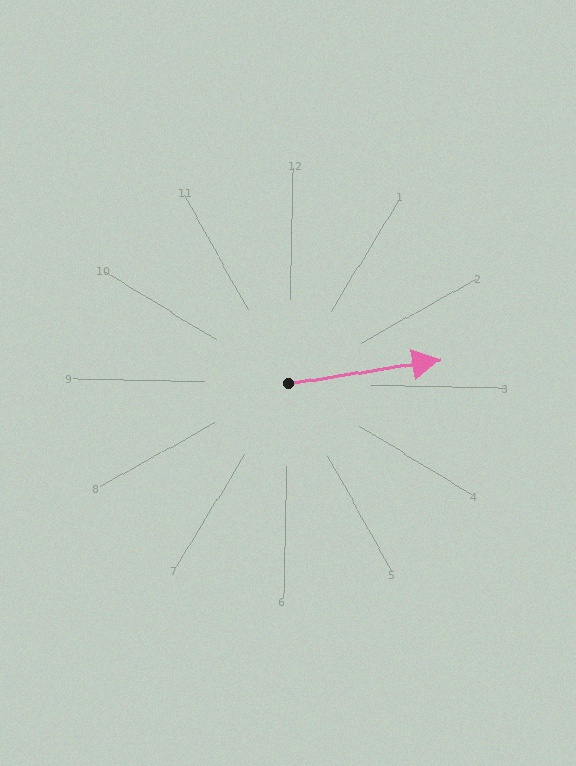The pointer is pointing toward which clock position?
Roughly 3 o'clock.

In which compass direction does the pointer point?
East.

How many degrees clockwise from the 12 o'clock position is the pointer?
Approximately 80 degrees.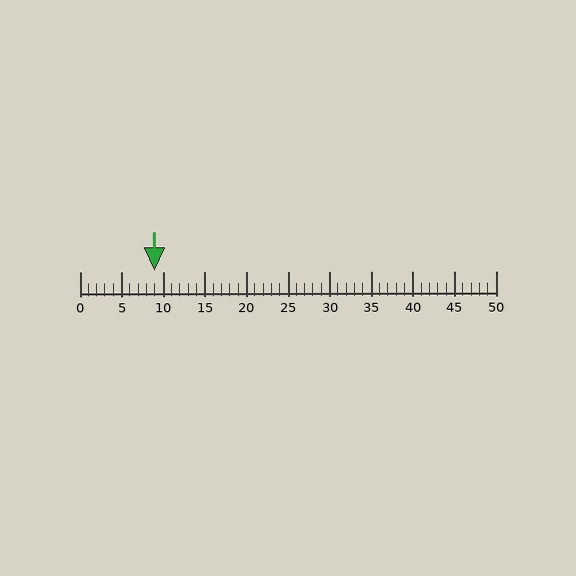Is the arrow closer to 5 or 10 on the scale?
The arrow is closer to 10.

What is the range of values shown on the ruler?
The ruler shows values from 0 to 50.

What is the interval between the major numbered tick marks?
The major tick marks are spaced 5 units apart.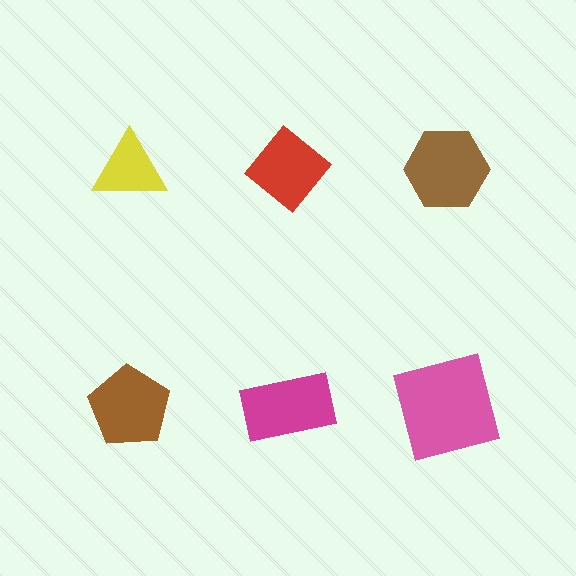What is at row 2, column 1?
A brown pentagon.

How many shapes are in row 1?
3 shapes.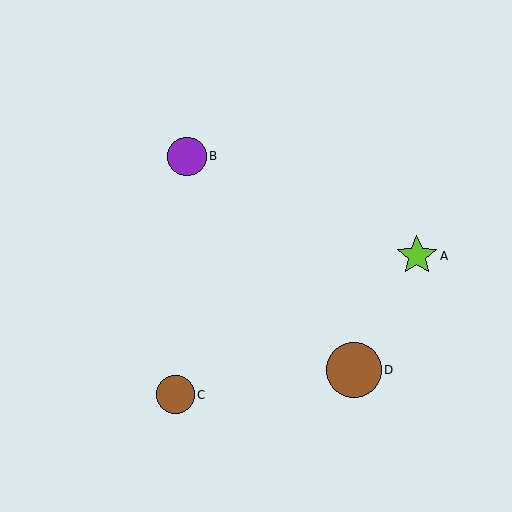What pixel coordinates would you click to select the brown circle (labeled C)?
Click at (176, 395) to select the brown circle C.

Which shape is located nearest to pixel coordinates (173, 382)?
The brown circle (labeled C) at (176, 395) is nearest to that location.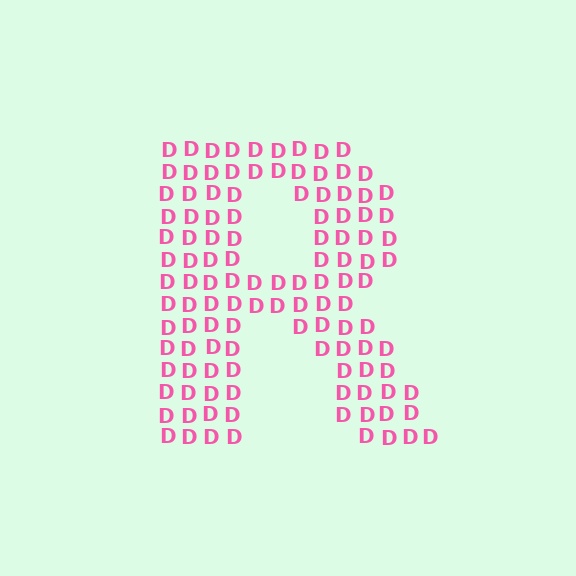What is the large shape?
The large shape is the letter R.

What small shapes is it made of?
It is made of small letter D's.